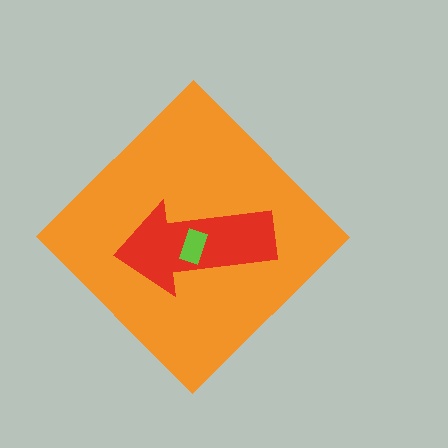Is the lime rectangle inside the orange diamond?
Yes.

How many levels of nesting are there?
3.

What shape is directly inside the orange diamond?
The red arrow.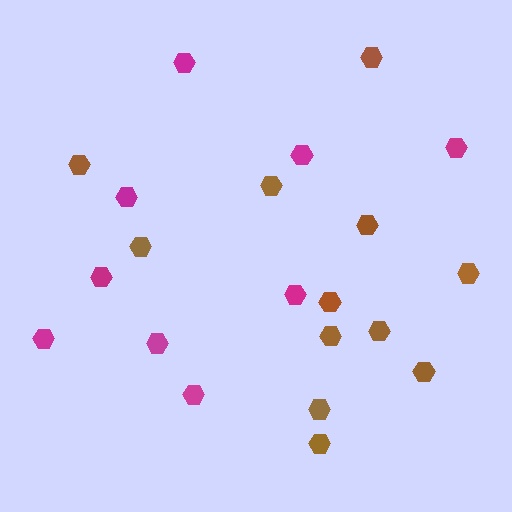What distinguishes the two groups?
There are 2 groups: one group of brown hexagons (12) and one group of magenta hexagons (9).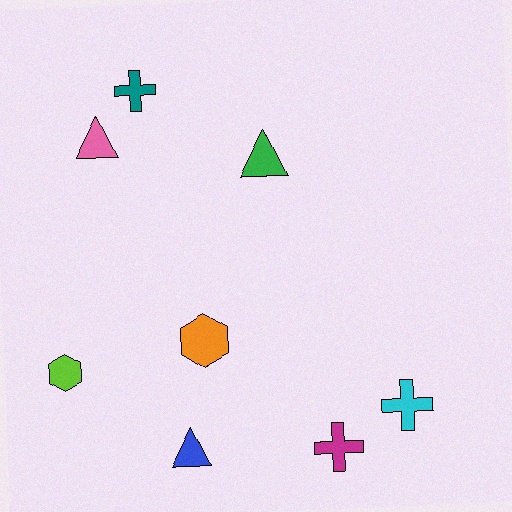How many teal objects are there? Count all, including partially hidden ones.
There is 1 teal object.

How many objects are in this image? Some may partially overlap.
There are 8 objects.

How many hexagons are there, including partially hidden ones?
There are 2 hexagons.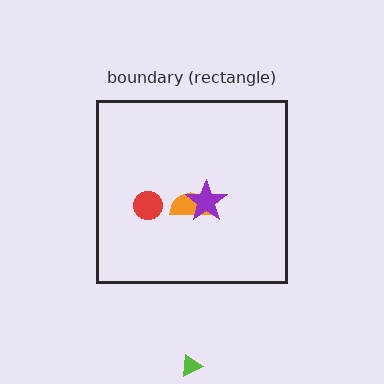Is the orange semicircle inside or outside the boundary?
Inside.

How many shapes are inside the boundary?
3 inside, 1 outside.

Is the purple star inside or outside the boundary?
Inside.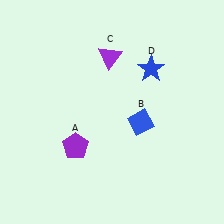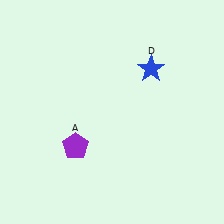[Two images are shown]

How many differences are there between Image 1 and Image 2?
There are 2 differences between the two images.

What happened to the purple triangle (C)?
The purple triangle (C) was removed in Image 2. It was in the top-left area of Image 1.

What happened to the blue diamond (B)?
The blue diamond (B) was removed in Image 2. It was in the bottom-right area of Image 1.